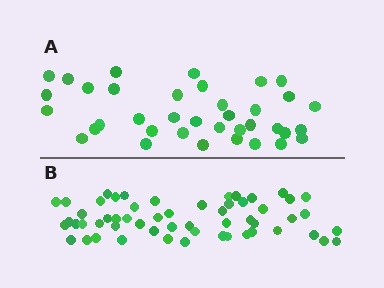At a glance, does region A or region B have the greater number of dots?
Region B (the bottom region) has more dots.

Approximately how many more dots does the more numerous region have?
Region B has approximately 20 more dots than region A.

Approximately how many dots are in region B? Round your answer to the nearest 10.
About 60 dots. (The exact count is 56, which rounds to 60.)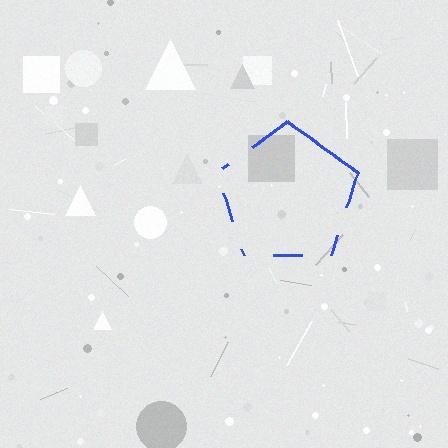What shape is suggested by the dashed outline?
The dashed outline suggests a pentagon.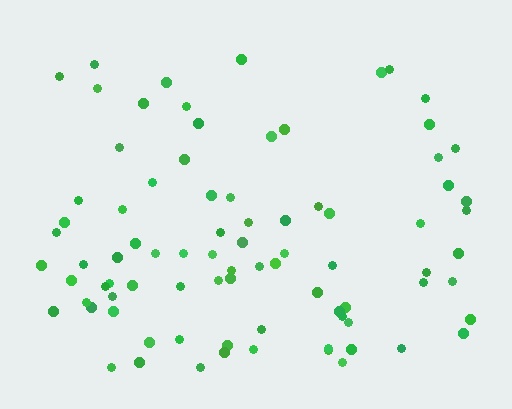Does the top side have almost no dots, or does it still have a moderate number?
Still a moderate number, just noticeably fewer than the bottom.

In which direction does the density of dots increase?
From top to bottom, with the bottom side densest.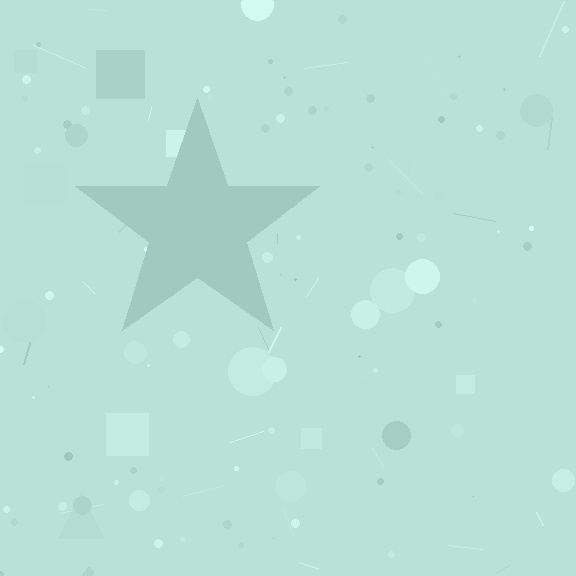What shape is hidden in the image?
A star is hidden in the image.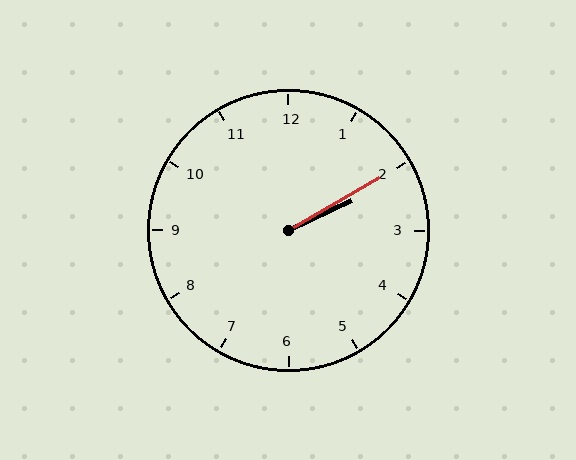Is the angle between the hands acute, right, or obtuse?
It is acute.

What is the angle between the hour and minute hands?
Approximately 5 degrees.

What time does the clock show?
2:10.